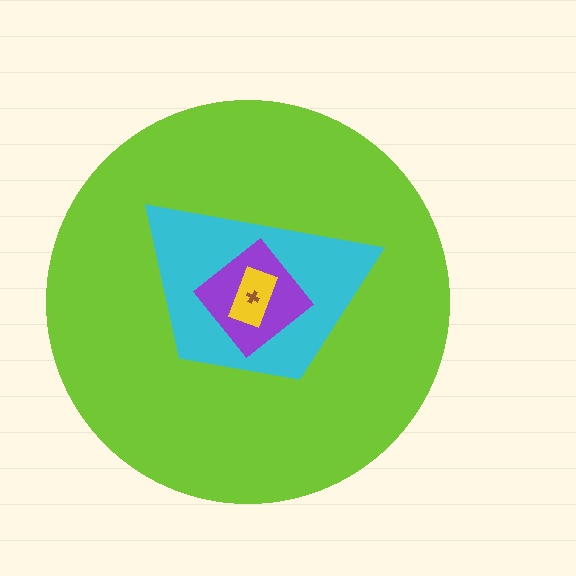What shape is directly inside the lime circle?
The cyan trapezoid.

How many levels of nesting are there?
5.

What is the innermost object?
The brown cross.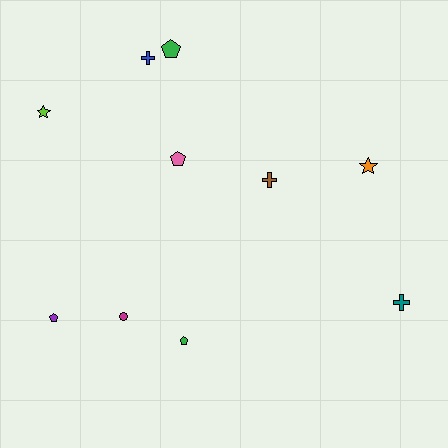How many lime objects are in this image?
There is 1 lime object.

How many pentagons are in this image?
There are 4 pentagons.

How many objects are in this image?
There are 10 objects.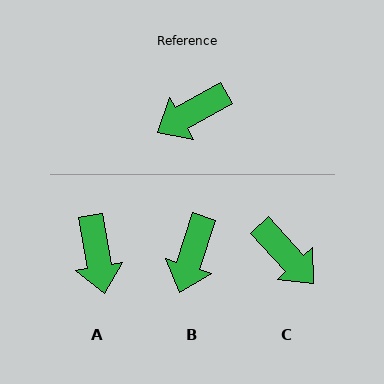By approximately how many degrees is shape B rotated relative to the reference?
Approximately 43 degrees counter-clockwise.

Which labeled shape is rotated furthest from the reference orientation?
C, about 103 degrees away.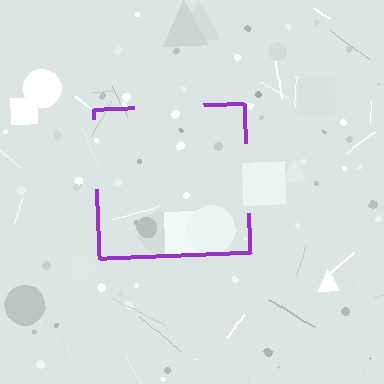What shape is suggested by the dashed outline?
The dashed outline suggests a square.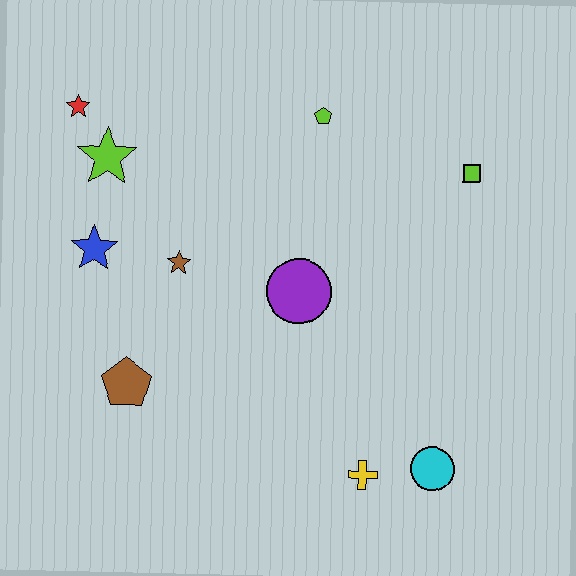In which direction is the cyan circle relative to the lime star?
The cyan circle is to the right of the lime star.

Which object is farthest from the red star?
The cyan circle is farthest from the red star.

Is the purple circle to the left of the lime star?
No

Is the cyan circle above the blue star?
No